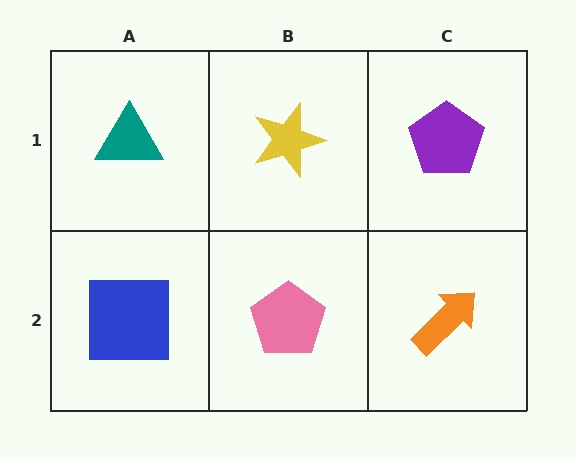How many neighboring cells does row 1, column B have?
3.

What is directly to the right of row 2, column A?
A pink pentagon.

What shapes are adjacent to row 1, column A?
A blue square (row 2, column A), a yellow star (row 1, column B).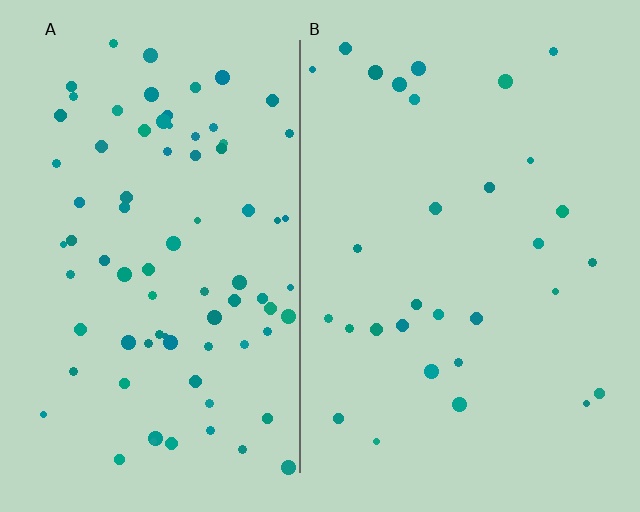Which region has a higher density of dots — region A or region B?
A (the left).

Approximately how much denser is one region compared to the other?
Approximately 2.6× — region A over region B.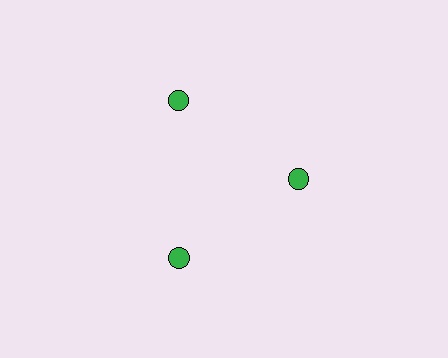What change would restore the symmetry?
The symmetry would be restored by moving it outward, back onto the ring so that all 3 circles sit at equal angles and equal distance from the center.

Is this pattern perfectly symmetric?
No. The 3 green circles are arranged in a ring, but one element near the 3 o'clock position is pulled inward toward the center, breaking the 3-fold rotational symmetry.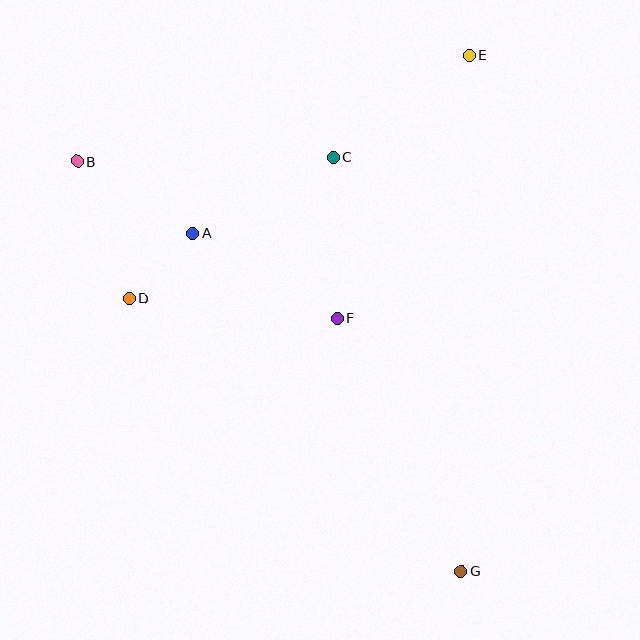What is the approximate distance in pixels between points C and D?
The distance between C and D is approximately 248 pixels.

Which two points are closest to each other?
Points A and D are closest to each other.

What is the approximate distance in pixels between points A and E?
The distance between A and E is approximately 329 pixels.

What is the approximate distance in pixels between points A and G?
The distance between A and G is approximately 431 pixels.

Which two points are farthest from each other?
Points B and G are farthest from each other.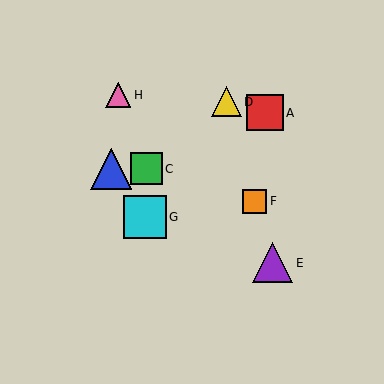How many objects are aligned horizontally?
2 objects (B, C) are aligned horizontally.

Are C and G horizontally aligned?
No, C is at y≈169 and G is at y≈217.